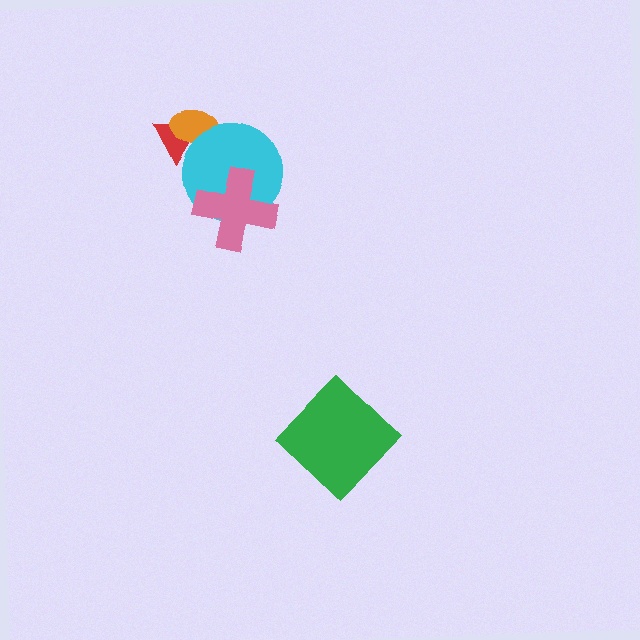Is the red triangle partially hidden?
Yes, it is partially covered by another shape.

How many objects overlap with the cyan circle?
3 objects overlap with the cyan circle.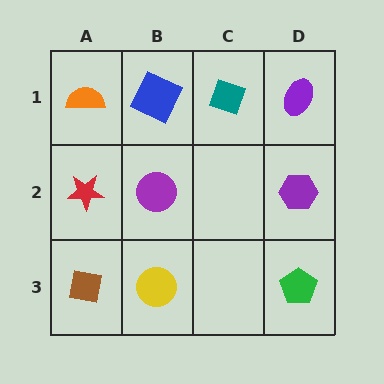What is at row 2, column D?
A purple hexagon.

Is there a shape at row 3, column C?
No, that cell is empty.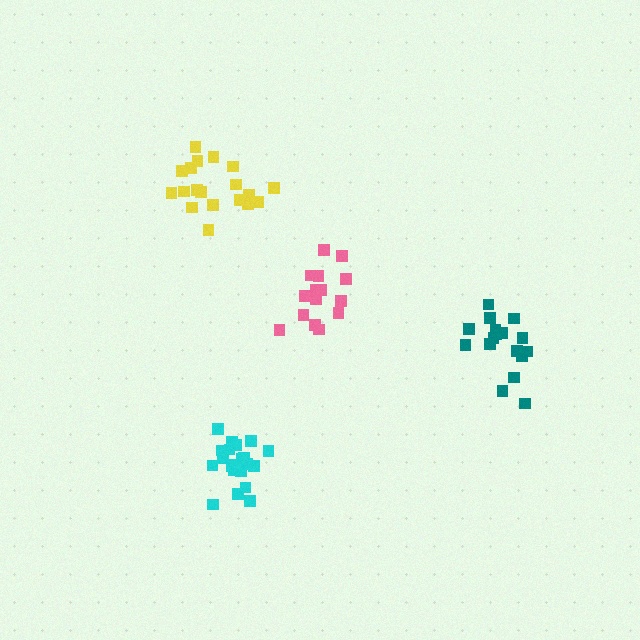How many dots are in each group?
Group 1: 17 dots, Group 2: 15 dots, Group 3: 20 dots, Group 4: 21 dots (73 total).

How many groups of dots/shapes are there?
There are 4 groups.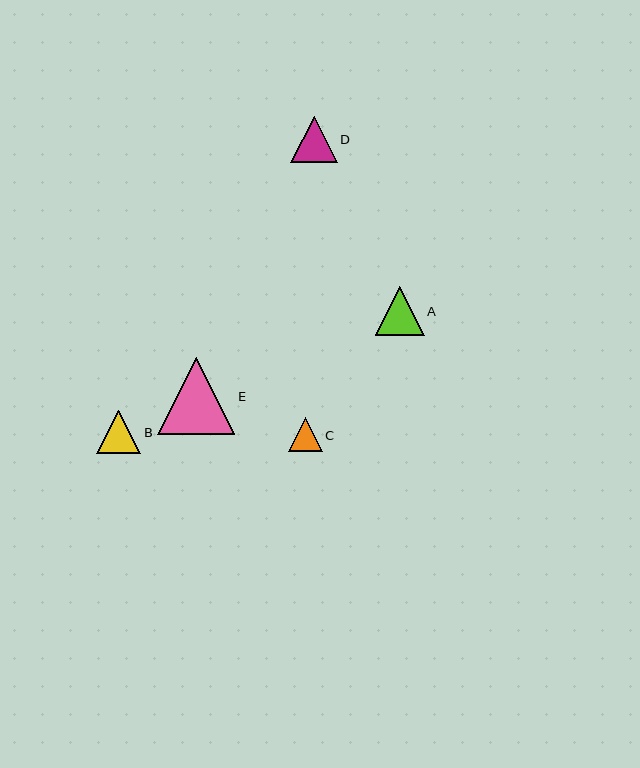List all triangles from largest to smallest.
From largest to smallest: E, A, D, B, C.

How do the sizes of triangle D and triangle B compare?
Triangle D and triangle B are approximately the same size.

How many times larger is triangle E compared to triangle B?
Triangle E is approximately 1.7 times the size of triangle B.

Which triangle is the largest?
Triangle E is the largest with a size of approximately 77 pixels.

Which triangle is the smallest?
Triangle C is the smallest with a size of approximately 34 pixels.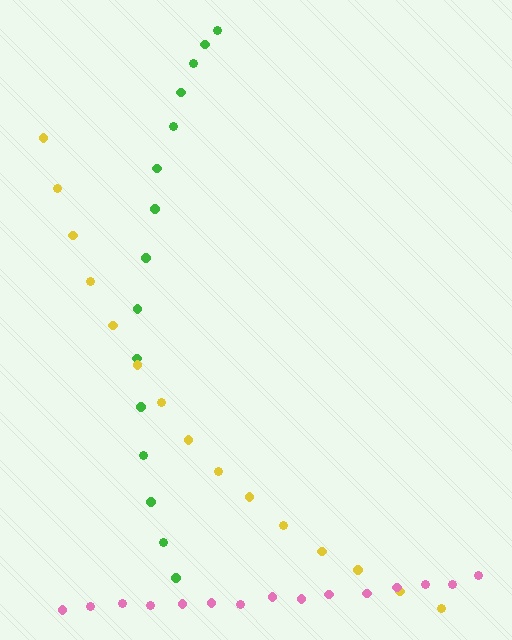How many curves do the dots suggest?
There are 3 distinct paths.